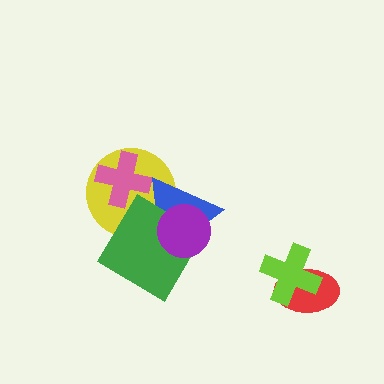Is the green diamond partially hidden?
Yes, it is partially covered by another shape.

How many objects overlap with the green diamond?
3 objects overlap with the green diamond.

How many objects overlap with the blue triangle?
3 objects overlap with the blue triangle.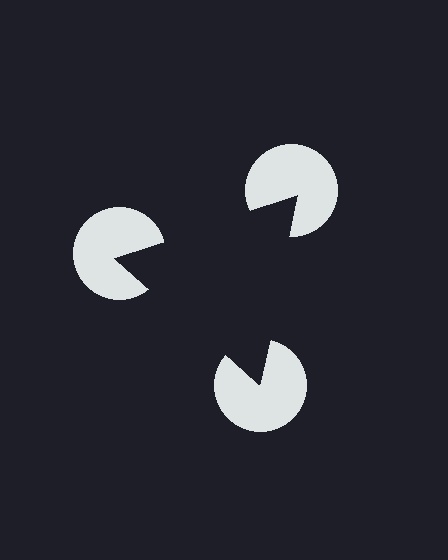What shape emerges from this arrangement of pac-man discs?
An illusory triangle — its edges are inferred from the aligned wedge cuts in the pac-man discs, not physically drawn.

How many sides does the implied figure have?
3 sides.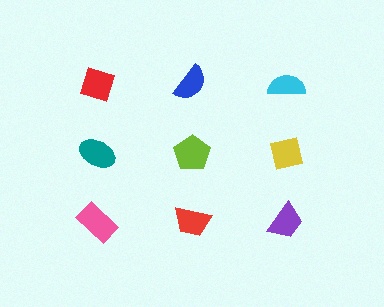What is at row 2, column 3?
A yellow square.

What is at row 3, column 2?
A red trapezoid.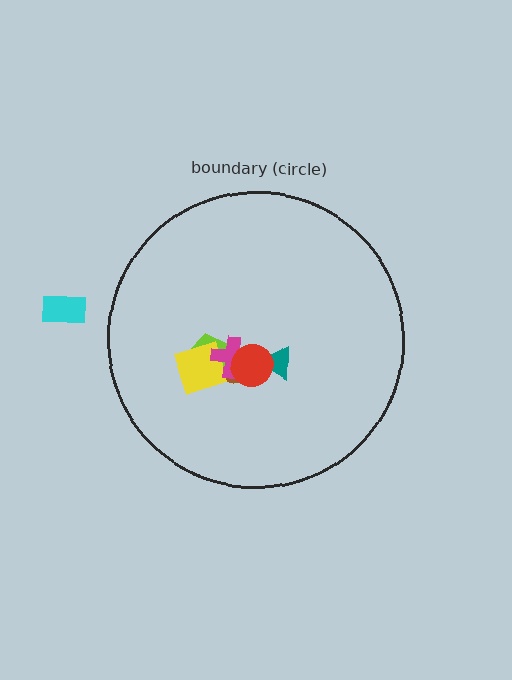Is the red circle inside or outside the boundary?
Inside.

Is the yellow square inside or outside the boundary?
Inside.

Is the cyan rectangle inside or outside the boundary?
Outside.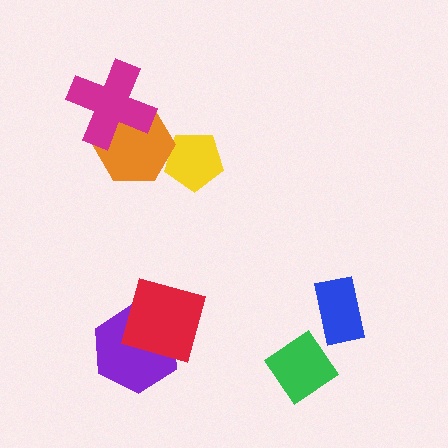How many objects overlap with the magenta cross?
1 object overlaps with the magenta cross.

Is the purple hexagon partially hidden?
Yes, it is partially covered by another shape.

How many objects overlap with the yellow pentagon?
1 object overlaps with the yellow pentagon.